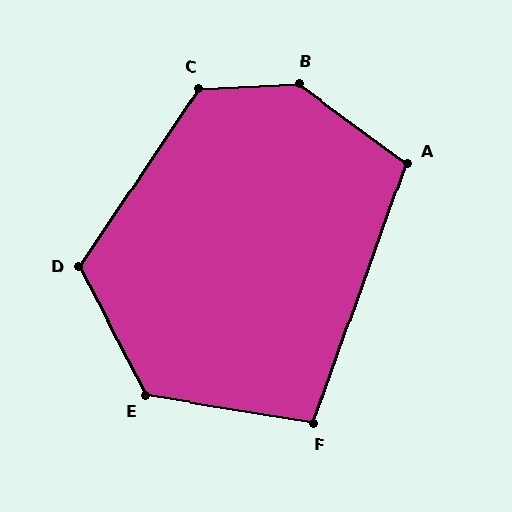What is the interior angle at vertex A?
Approximately 106 degrees (obtuse).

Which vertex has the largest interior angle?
B, at approximately 141 degrees.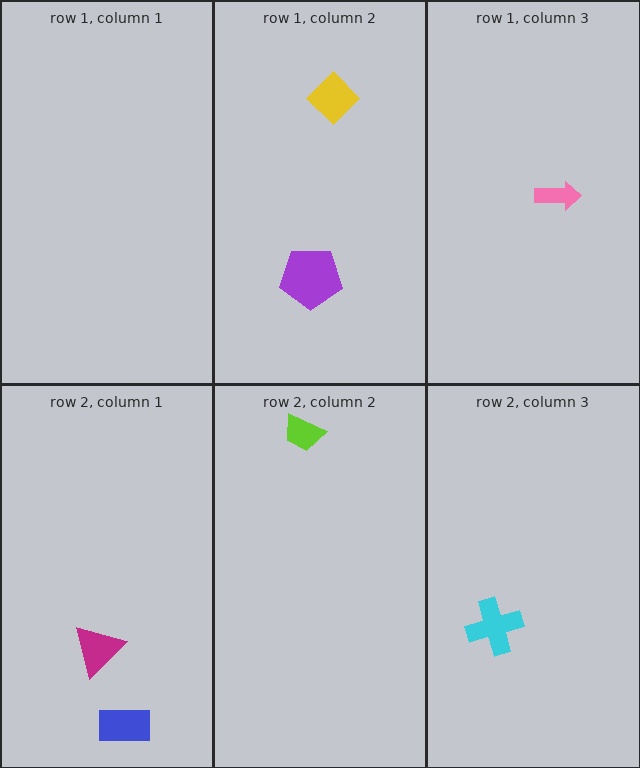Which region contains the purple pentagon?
The row 1, column 2 region.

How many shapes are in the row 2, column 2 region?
1.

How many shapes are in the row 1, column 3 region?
1.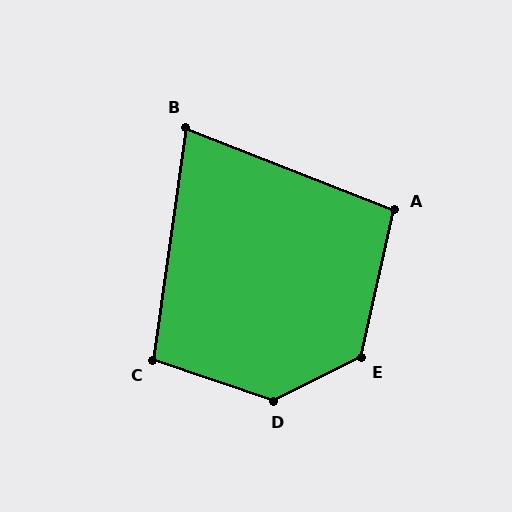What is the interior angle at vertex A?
Approximately 99 degrees (obtuse).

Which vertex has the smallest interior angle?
B, at approximately 77 degrees.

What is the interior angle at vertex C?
Approximately 101 degrees (obtuse).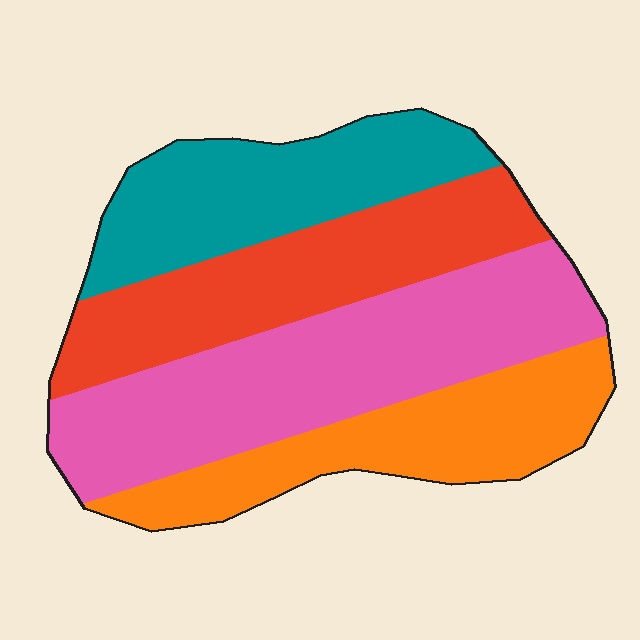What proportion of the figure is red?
Red covers 24% of the figure.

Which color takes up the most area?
Pink, at roughly 35%.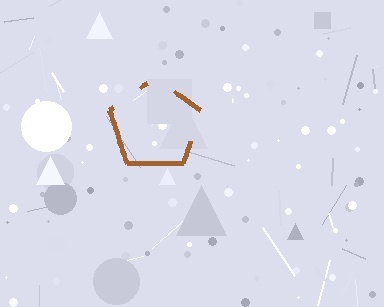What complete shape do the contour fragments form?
The contour fragments form a pentagon.